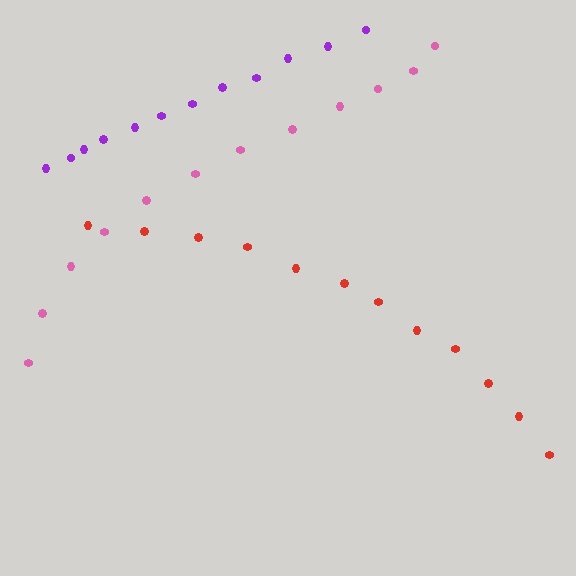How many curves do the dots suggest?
There are 3 distinct paths.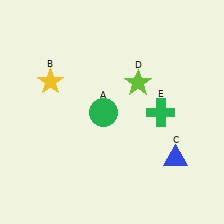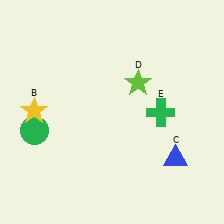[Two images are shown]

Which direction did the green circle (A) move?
The green circle (A) moved left.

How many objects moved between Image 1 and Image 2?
2 objects moved between the two images.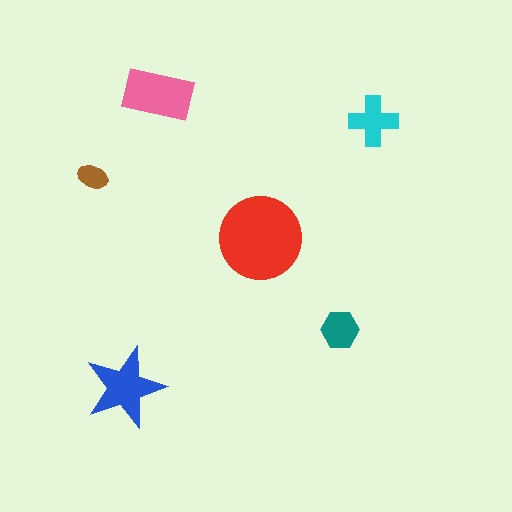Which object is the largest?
The red circle.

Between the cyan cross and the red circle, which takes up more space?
The red circle.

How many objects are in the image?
There are 6 objects in the image.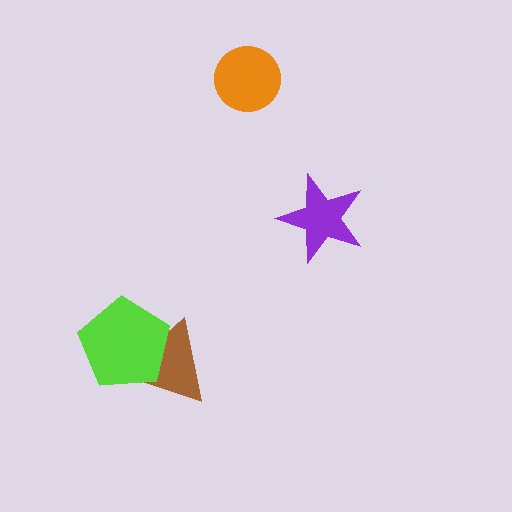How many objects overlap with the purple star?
0 objects overlap with the purple star.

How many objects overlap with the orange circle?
0 objects overlap with the orange circle.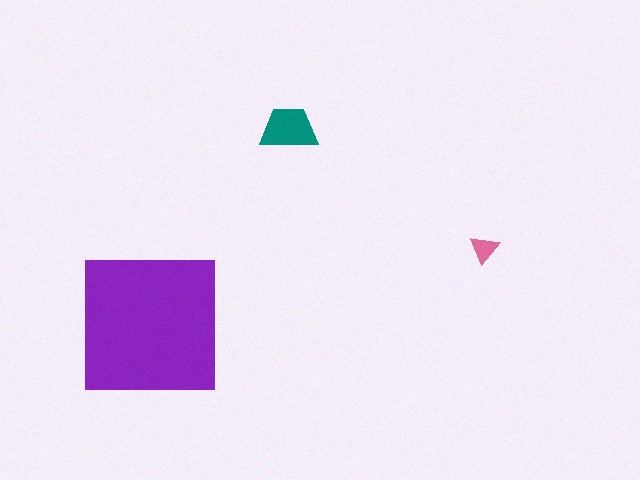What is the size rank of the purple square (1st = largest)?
1st.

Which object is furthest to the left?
The purple square is leftmost.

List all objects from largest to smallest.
The purple square, the teal trapezoid, the pink triangle.